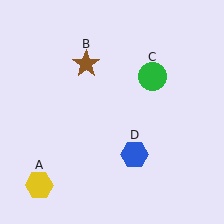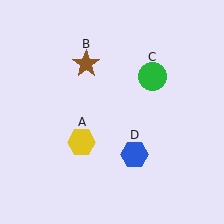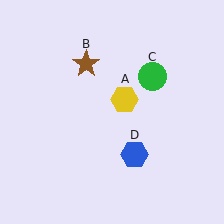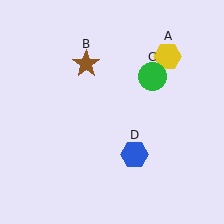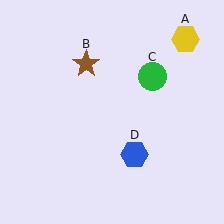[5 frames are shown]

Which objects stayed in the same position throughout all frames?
Brown star (object B) and green circle (object C) and blue hexagon (object D) remained stationary.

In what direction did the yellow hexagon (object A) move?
The yellow hexagon (object A) moved up and to the right.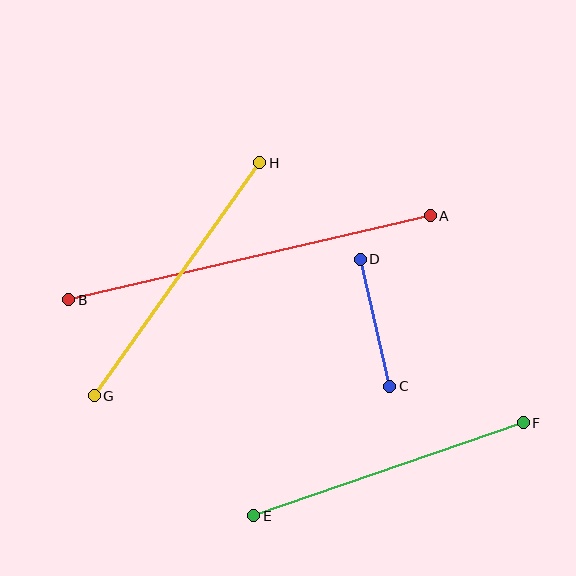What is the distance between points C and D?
The distance is approximately 130 pixels.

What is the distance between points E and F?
The distance is approximately 285 pixels.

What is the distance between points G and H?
The distance is approximately 286 pixels.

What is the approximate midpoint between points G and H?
The midpoint is at approximately (177, 279) pixels.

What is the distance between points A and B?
The distance is approximately 371 pixels.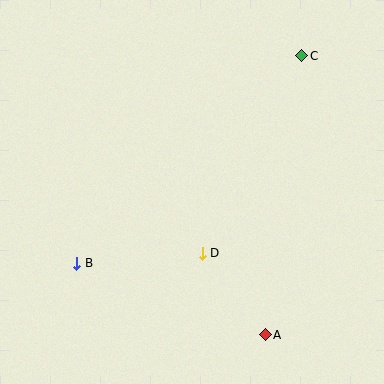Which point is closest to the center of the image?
Point D at (202, 253) is closest to the center.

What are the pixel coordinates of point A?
Point A is at (265, 335).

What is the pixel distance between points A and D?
The distance between A and D is 103 pixels.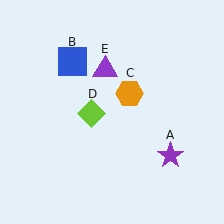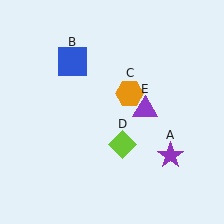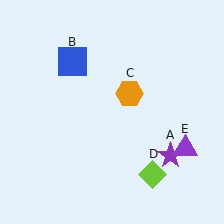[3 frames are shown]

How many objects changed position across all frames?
2 objects changed position: lime diamond (object D), purple triangle (object E).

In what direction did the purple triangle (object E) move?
The purple triangle (object E) moved down and to the right.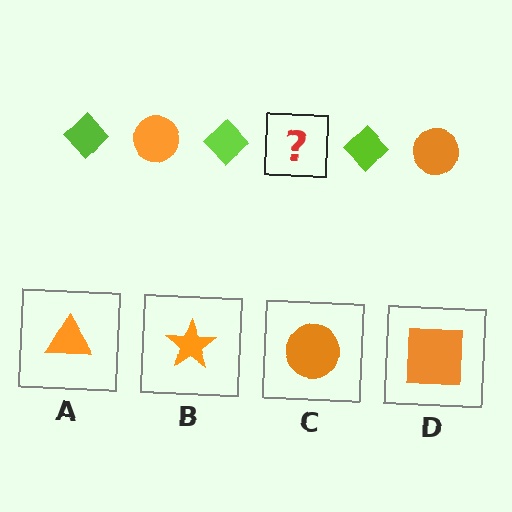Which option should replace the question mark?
Option C.